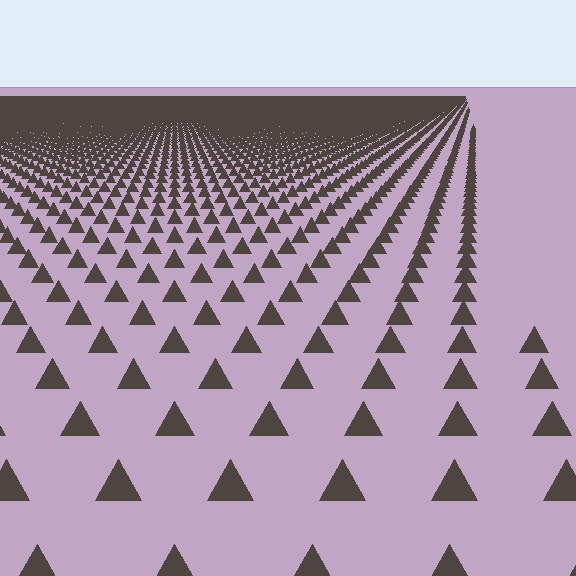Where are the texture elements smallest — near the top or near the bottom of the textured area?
Near the top.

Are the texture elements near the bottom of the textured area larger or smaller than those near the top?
Larger. Near the bottom, elements are closer to the viewer and appear at a bigger on-screen size.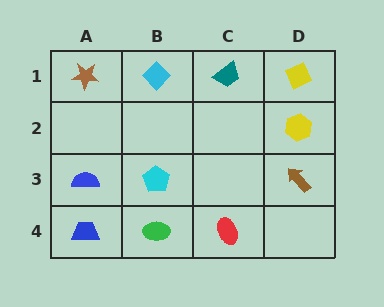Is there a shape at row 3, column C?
No, that cell is empty.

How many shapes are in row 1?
4 shapes.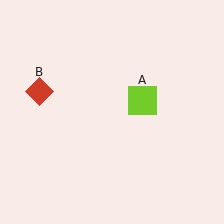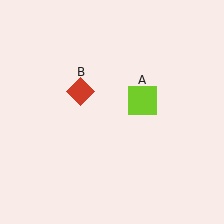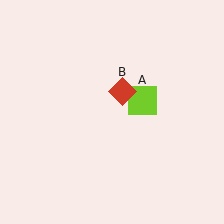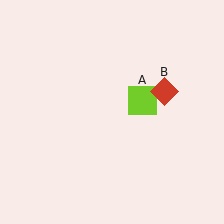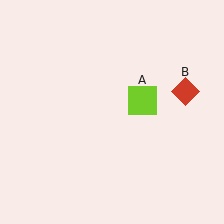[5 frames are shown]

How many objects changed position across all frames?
1 object changed position: red diamond (object B).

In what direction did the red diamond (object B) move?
The red diamond (object B) moved right.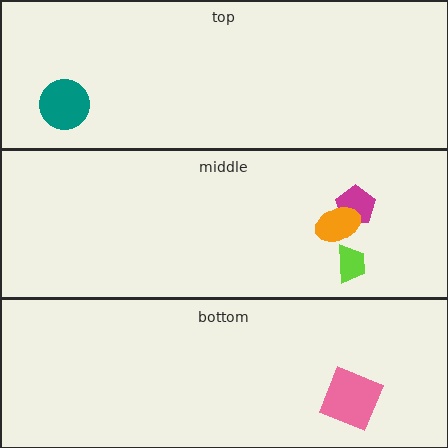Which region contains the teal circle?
The top region.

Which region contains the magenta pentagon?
The middle region.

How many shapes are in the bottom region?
1.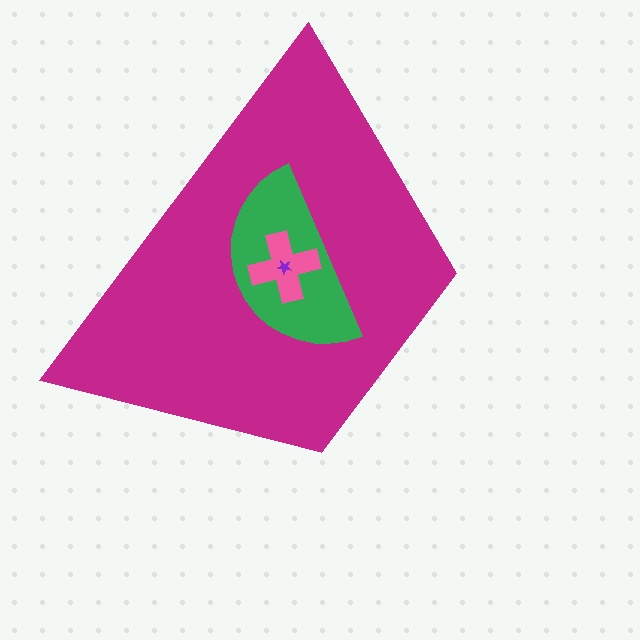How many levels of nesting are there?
4.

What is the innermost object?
The purple star.